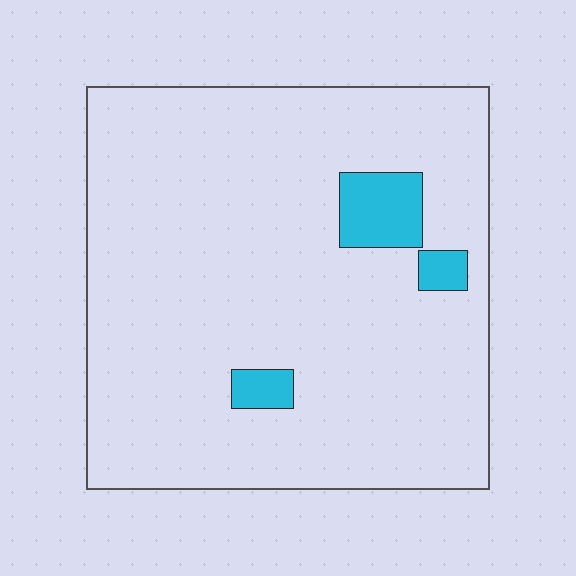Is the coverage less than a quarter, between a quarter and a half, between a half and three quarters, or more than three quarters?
Less than a quarter.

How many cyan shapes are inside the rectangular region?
3.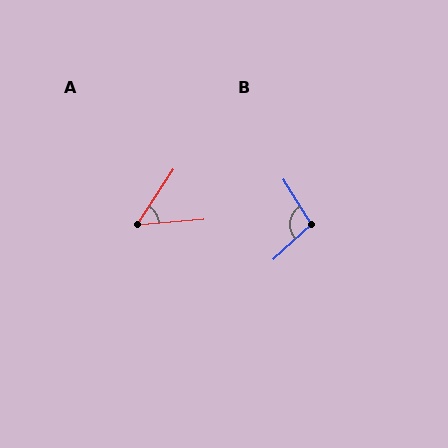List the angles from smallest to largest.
A (51°), B (101°).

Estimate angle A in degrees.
Approximately 51 degrees.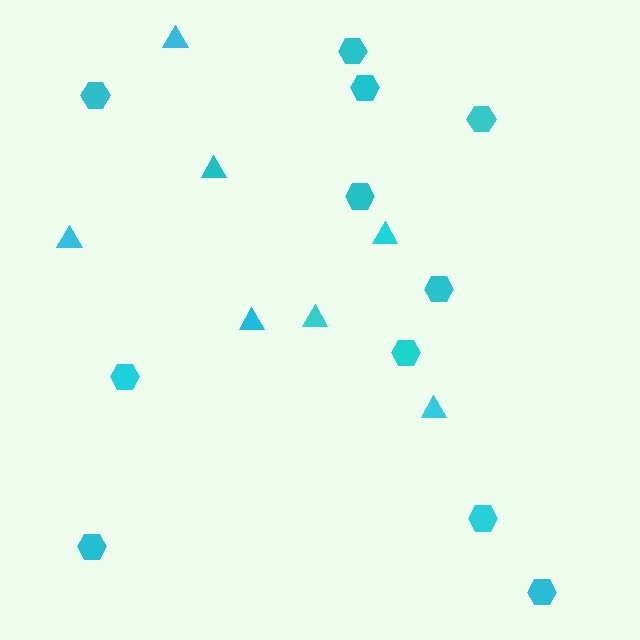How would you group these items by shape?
There are 2 groups: one group of triangles (7) and one group of hexagons (11).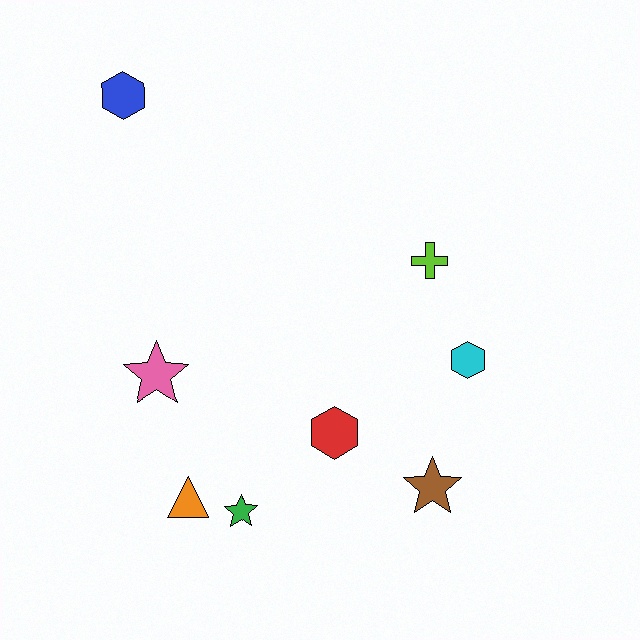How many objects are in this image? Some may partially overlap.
There are 8 objects.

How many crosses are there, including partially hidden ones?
There is 1 cross.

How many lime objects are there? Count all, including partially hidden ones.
There is 1 lime object.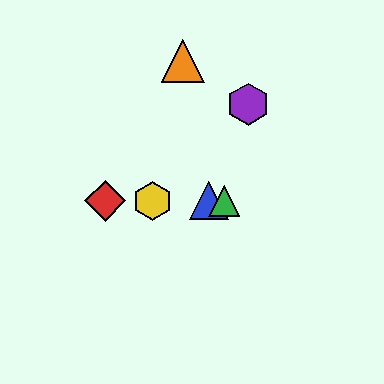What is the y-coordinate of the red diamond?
The red diamond is at y≈201.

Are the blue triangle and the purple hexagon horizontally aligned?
No, the blue triangle is at y≈201 and the purple hexagon is at y≈104.